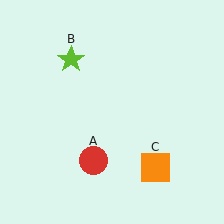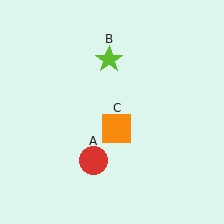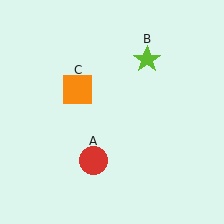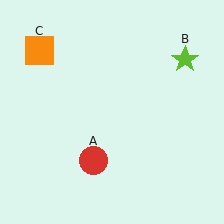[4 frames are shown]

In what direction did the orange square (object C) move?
The orange square (object C) moved up and to the left.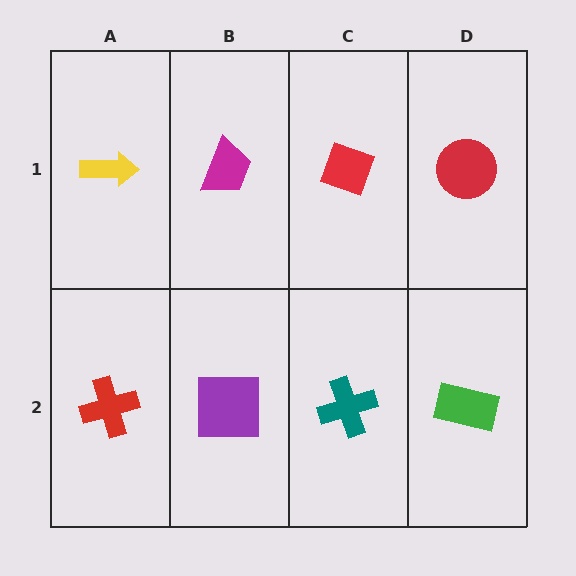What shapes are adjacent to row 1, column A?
A red cross (row 2, column A), a magenta trapezoid (row 1, column B).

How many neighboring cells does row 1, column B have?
3.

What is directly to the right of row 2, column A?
A purple square.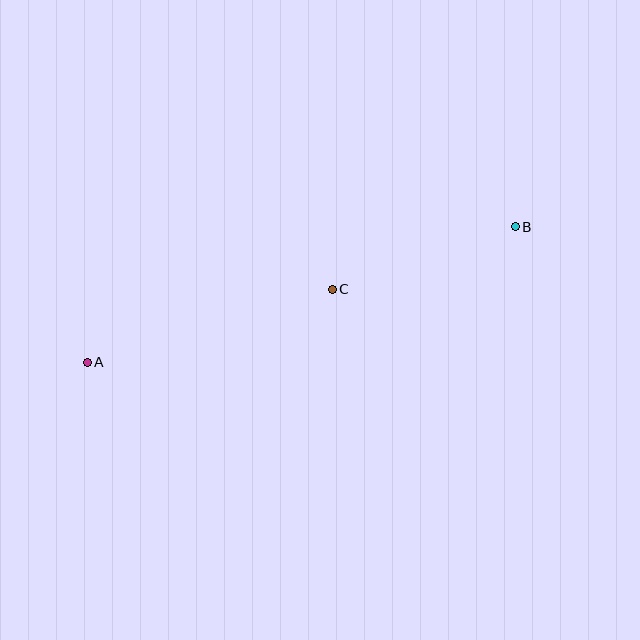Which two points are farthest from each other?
Points A and B are farthest from each other.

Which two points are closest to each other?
Points B and C are closest to each other.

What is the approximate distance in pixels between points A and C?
The distance between A and C is approximately 256 pixels.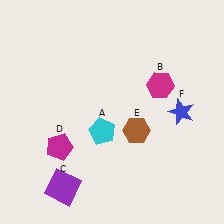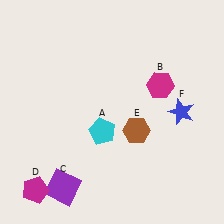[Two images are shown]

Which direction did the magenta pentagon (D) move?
The magenta pentagon (D) moved down.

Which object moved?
The magenta pentagon (D) moved down.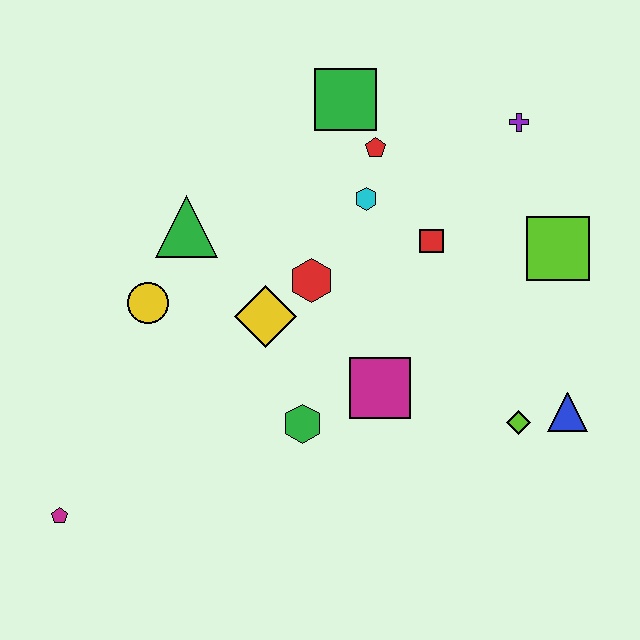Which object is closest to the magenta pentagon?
The yellow circle is closest to the magenta pentagon.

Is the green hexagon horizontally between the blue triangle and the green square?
No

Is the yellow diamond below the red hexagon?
Yes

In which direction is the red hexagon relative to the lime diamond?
The red hexagon is to the left of the lime diamond.